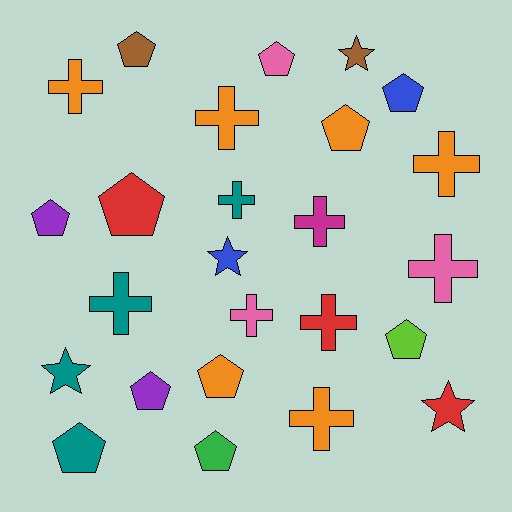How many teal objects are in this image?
There are 4 teal objects.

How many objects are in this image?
There are 25 objects.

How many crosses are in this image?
There are 10 crosses.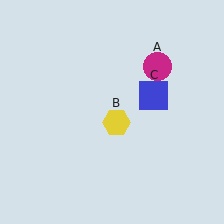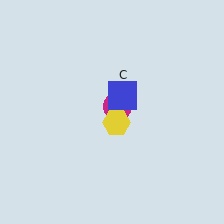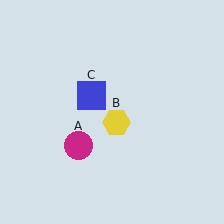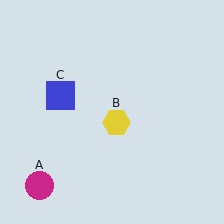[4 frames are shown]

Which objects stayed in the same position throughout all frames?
Yellow hexagon (object B) remained stationary.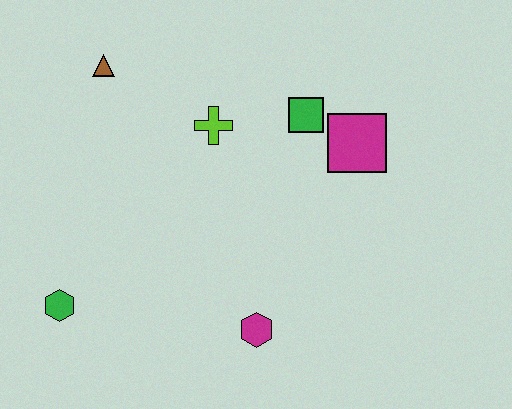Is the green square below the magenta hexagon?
No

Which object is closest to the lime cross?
The green square is closest to the lime cross.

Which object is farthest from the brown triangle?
The magenta hexagon is farthest from the brown triangle.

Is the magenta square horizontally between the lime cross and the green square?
No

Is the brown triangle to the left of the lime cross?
Yes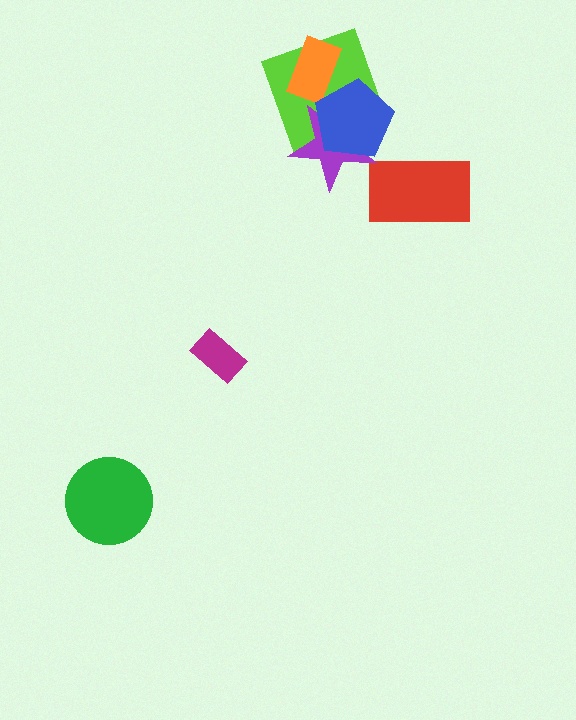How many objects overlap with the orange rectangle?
2 objects overlap with the orange rectangle.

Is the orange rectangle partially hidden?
Yes, it is partially covered by another shape.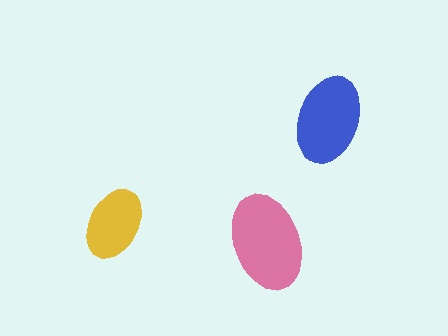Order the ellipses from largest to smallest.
the pink one, the blue one, the yellow one.